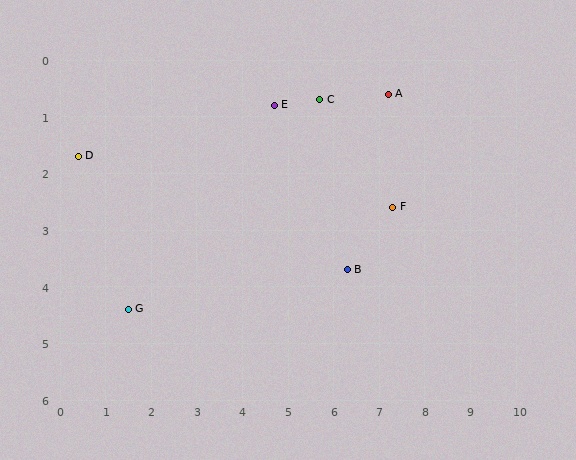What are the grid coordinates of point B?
Point B is at approximately (6.3, 3.7).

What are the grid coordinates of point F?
Point F is at approximately (7.3, 2.6).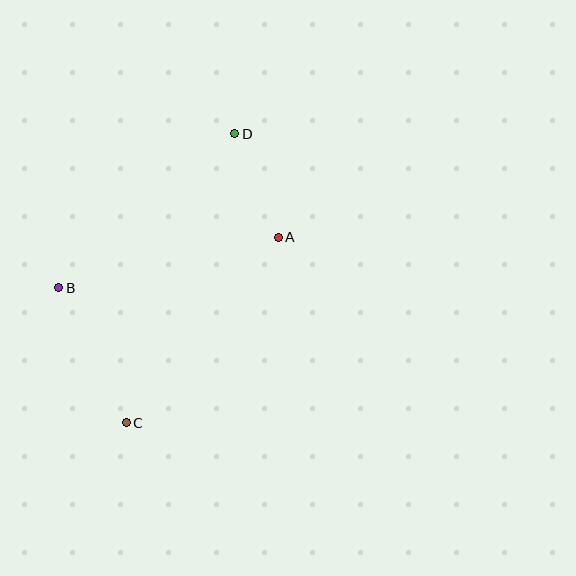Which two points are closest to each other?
Points A and D are closest to each other.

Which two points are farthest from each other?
Points C and D are farthest from each other.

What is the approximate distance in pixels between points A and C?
The distance between A and C is approximately 240 pixels.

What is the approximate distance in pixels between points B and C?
The distance between B and C is approximately 151 pixels.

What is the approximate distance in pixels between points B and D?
The distance between B and D is approximately 234 pixels.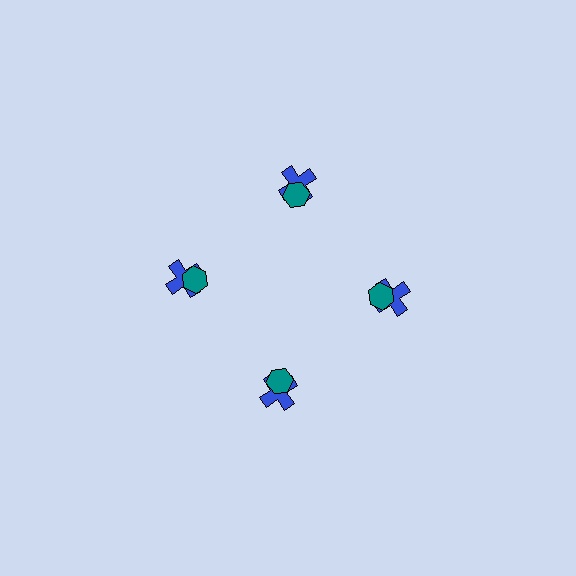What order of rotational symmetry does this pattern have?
This pattern has 4-fold rotational symmetry.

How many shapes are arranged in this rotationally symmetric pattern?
There are 8 shapes, arranged in 4 groups of 2.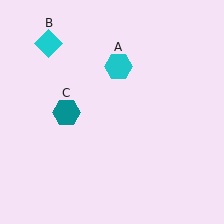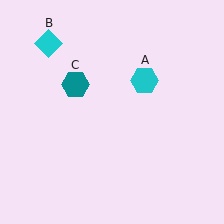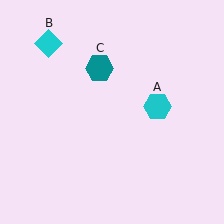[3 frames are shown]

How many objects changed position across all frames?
2 objects changed position: cyan hexagon (object A), teal hexagon (object C).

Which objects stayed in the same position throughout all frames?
Cyan diamond (object B) remained stationary.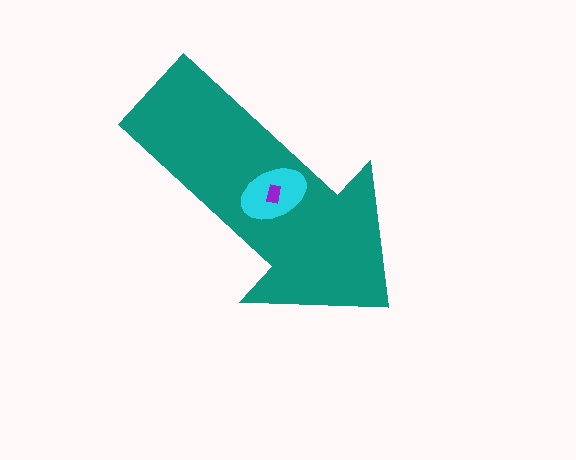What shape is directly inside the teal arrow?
The cyan ellipse.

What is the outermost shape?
The teal arrow.